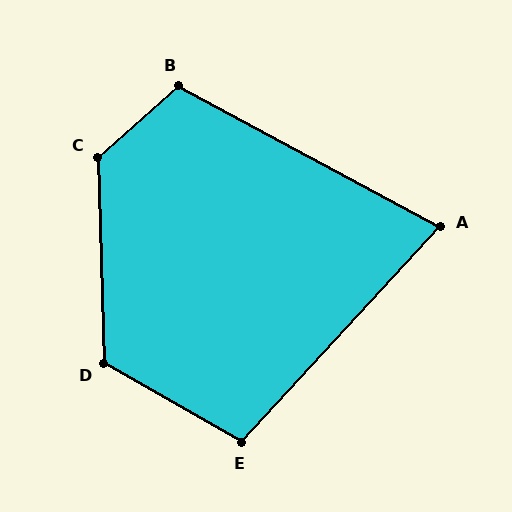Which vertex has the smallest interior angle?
A, at approximately 76 degrees.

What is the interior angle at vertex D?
Approximately 121 degrees (obtuse).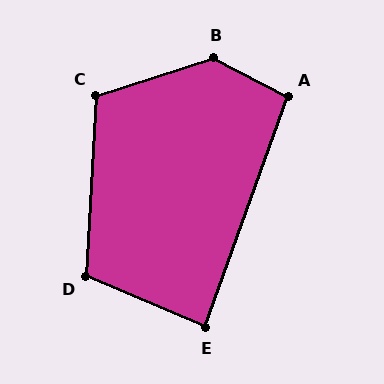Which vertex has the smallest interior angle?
E, at approximately 87 degrees.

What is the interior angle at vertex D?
Approximately 110 degrees (obtuse).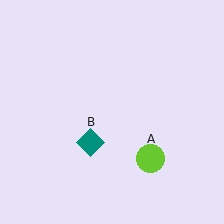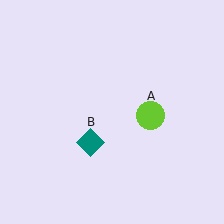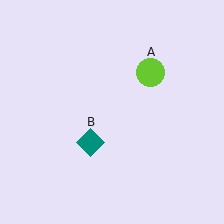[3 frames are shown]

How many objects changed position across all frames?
1 object changed position: lime circle (object A).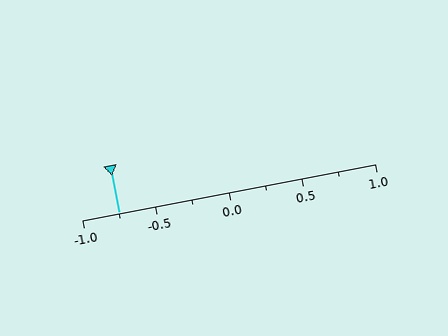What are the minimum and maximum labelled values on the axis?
The axis runs from -1.0 to 1.0.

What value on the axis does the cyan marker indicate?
The marker indicates approximately -0.75.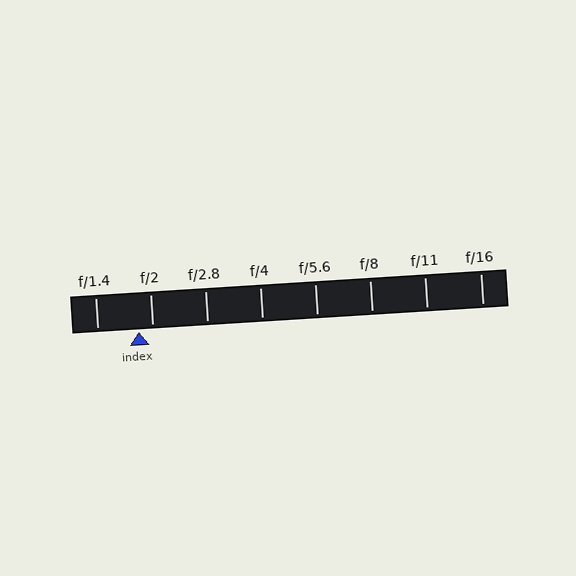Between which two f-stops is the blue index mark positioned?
The index mark is between f/1.4 and f/2.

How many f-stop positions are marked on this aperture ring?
There are 8 f-stop positions marked.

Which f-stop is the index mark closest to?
The index mark is closest to f/2.